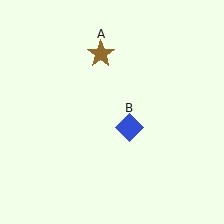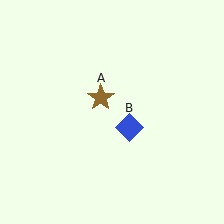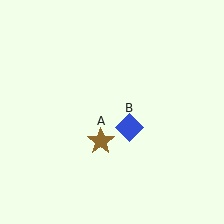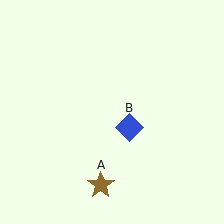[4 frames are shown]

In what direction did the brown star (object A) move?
The brown star (object A) moved down.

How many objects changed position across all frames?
1 object changed position: brown star (object A).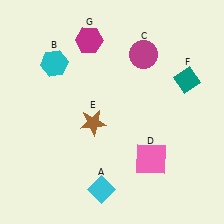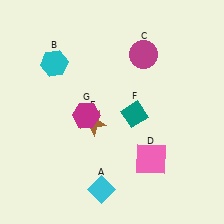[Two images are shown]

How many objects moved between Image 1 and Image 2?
2 objects moved between the two images.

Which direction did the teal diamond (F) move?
The teal diamond (F) moved left.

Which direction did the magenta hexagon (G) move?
The magenta hexagon (G) moved down.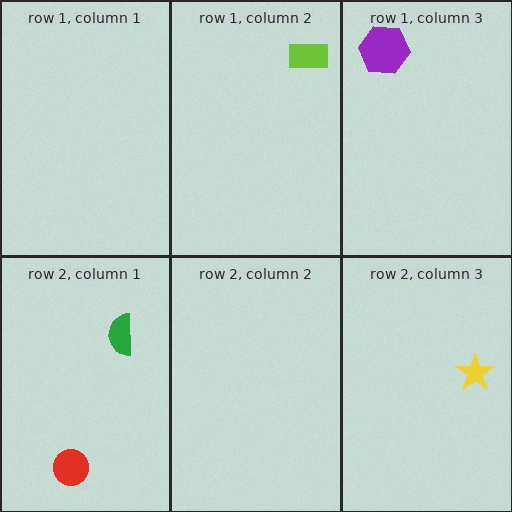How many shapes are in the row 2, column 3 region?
1.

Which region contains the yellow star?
The row 2, column 3 region.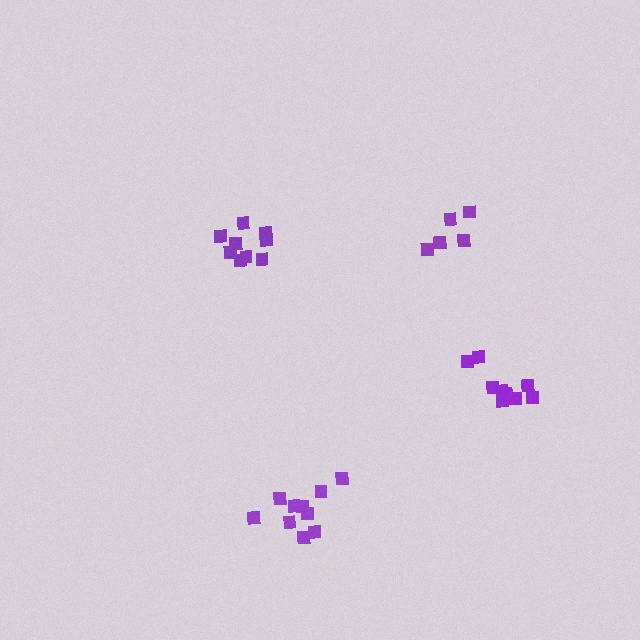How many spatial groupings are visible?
There are 4 spatial groupings.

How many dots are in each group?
Group 1: 9 dots, Group 2: 9 dots, Group 3: 5 dots, Group 4: 10 dots (33 total).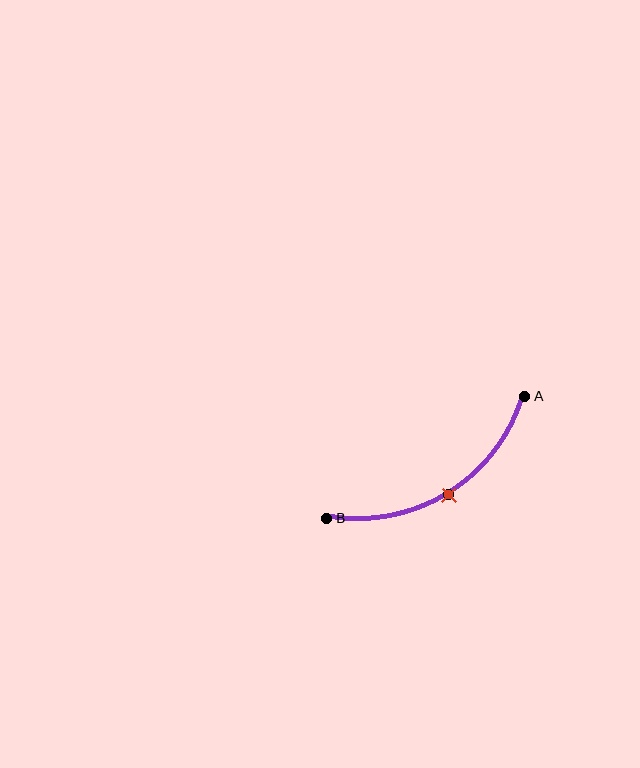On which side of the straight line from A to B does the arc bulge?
The arc bulges below the straight line connecting A and B.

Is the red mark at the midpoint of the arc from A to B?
Yes. The red mark lies on the arc at equal arc-length from both A and B — it is the arc midpoint.